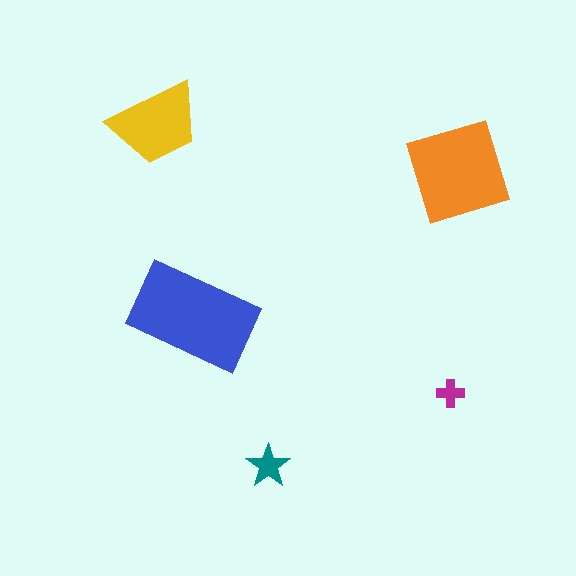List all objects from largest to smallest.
The blue rectangle, the orange diamond, the yellow trapezoid, the teal star, the magenta cross.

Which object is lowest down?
The teal star is bottommost.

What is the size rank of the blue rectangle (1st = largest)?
1st.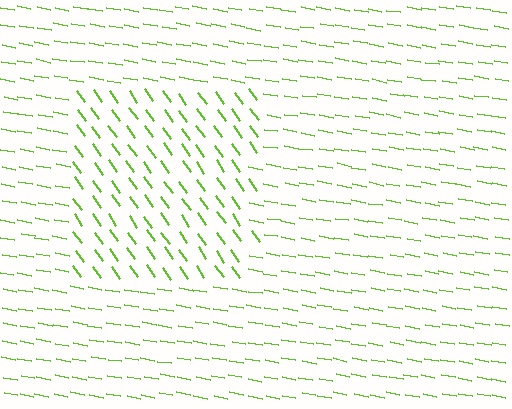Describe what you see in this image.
The image is filled with small lime line segments. A rectangle region in the image has lines oriented differently from the surrounding lines, creating a visible texture boundary.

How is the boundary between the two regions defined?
The boundary is defined purely by a change in line orientation (approximately 45 degrees difference). All lines are the same color and thickness.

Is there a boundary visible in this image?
Yes, there is a texture boundary formed by a change in line orientation.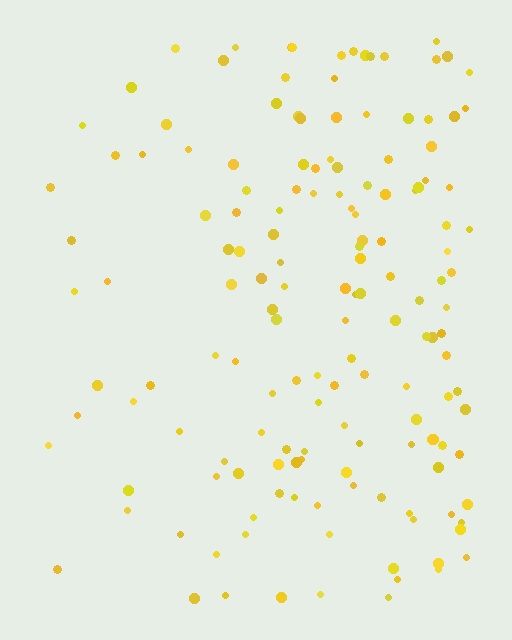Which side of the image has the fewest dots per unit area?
The left.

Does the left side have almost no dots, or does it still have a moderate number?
Still a moderate number, just noticeably fewer than the right.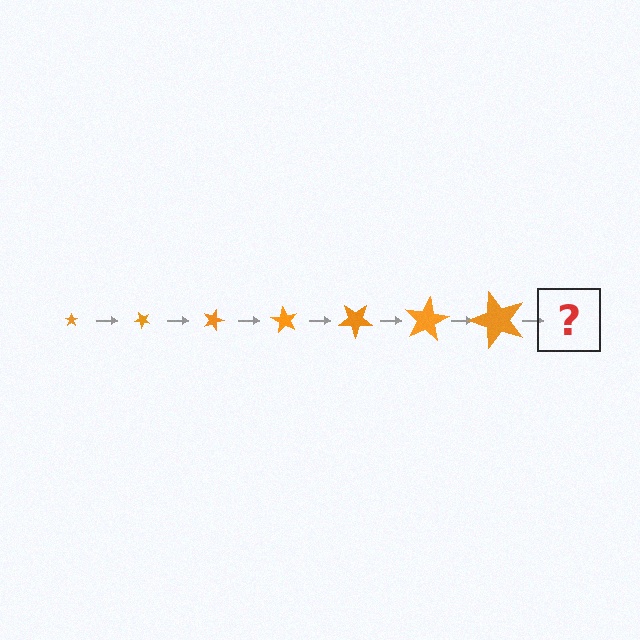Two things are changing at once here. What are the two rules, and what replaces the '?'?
The two rules are that the star grows larger each step and it rotates 45 degrees each step. The '?' should be a star, larger than the previous one and rotated 315 degrees from the start.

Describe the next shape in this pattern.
It should be a star, larger than the previous one and rotated 315 degrees from the start.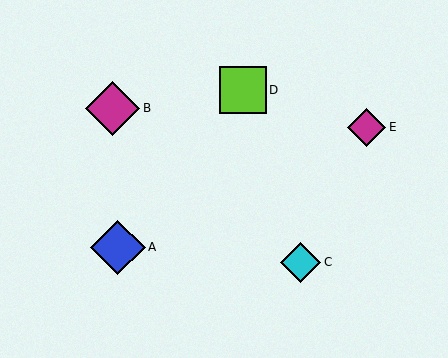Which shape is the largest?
The magenta diamond (labeled B) is the largest.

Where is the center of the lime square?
The center of the lime square is at (243, 90).